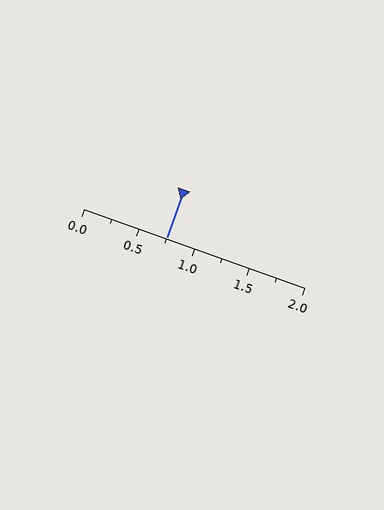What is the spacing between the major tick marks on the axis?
The major ticks are spaced 0.5 apart.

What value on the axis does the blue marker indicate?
The marker indicates approximately 0.75.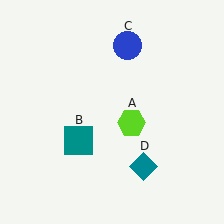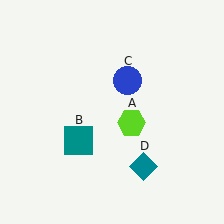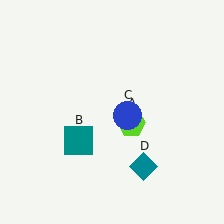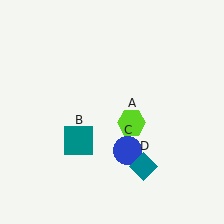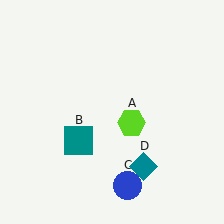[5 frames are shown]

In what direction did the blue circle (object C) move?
The blue circle (object C) moved down.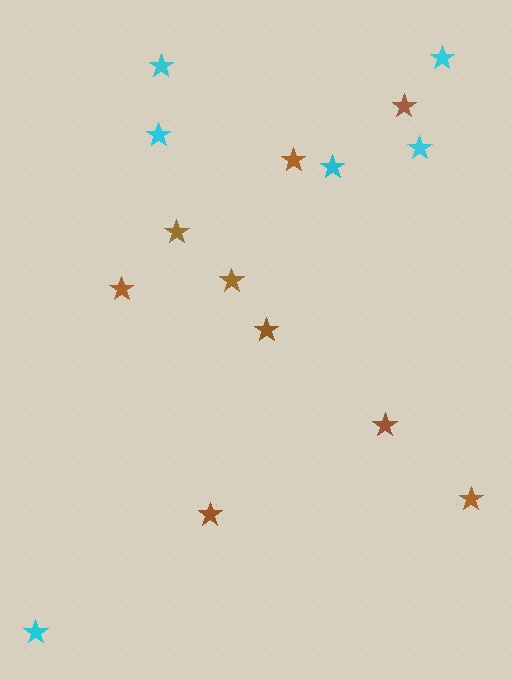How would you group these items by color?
There are 2 groups: one group of cyan stars (6) and one group of brown stars (9).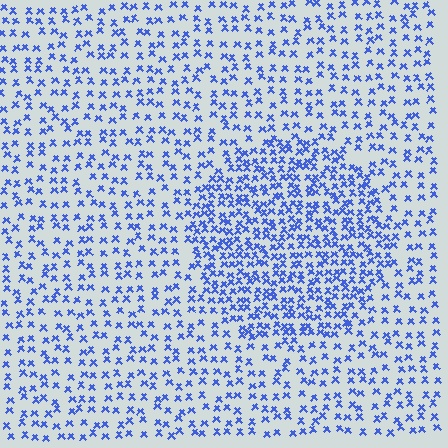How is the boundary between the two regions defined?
The boundary is defined by a change in element density (approximately 2.0x ratio). All elements are the same color, size, and shape.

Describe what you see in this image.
The image contains small blue elements arranged at two different densities. A circle-shaped region is visible where the elements are more densely packed than the surrounding area.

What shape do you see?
I see a circle.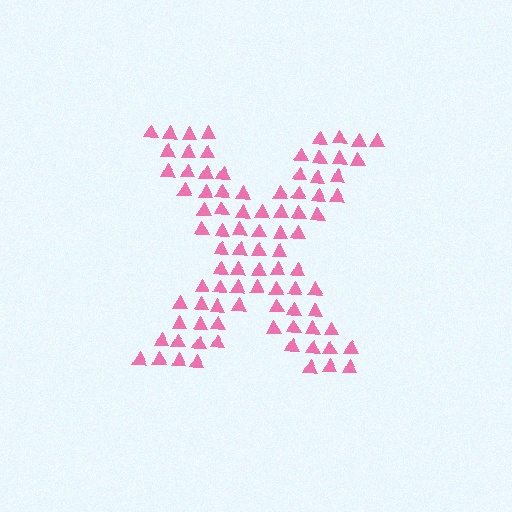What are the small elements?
The small elements are triangles.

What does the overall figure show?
The overall figure shows the letter X.